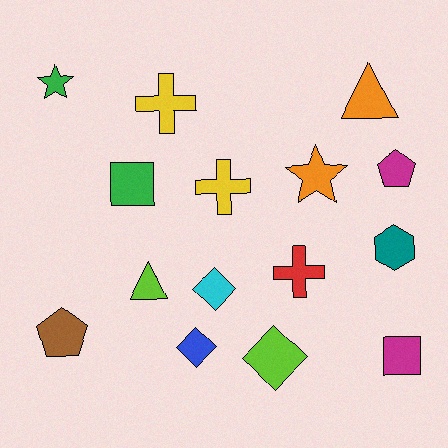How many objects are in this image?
There are 15 objects.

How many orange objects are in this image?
There are 2 orange objects.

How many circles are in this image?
There are no circles.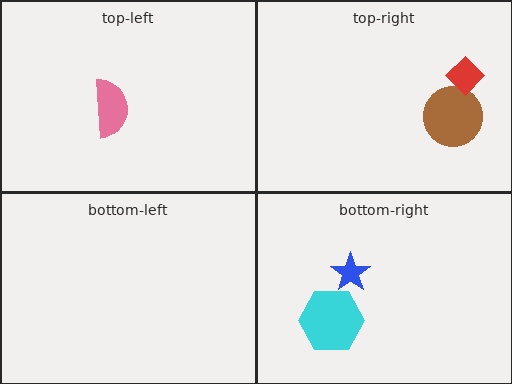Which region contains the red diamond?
The top-right region.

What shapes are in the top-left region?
The pink semicircle.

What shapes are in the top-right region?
The brown circle, the red diamond.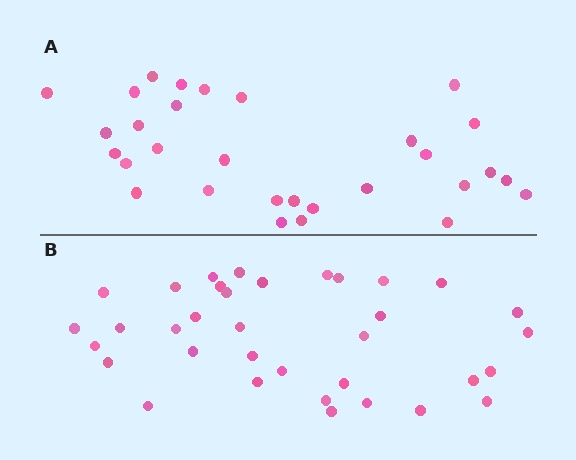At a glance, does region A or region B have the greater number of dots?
Region B (the bottom region) has more dots.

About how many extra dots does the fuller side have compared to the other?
Region B has about 5 more dots than region A.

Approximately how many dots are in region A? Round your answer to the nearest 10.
About 30 dots.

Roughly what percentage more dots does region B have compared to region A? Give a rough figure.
About 15% more.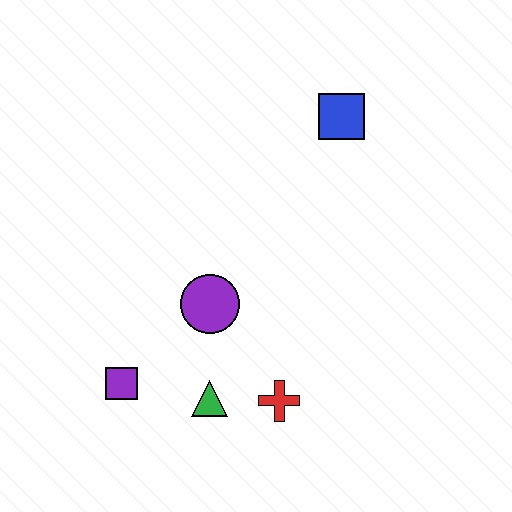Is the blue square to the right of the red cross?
Yes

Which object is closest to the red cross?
The green triangle is closest to the red cross.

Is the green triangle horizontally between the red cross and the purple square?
Yes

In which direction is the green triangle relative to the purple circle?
The green triangle is below the purple circle.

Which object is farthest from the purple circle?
The blue square is farthest from the purple circle.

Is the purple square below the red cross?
No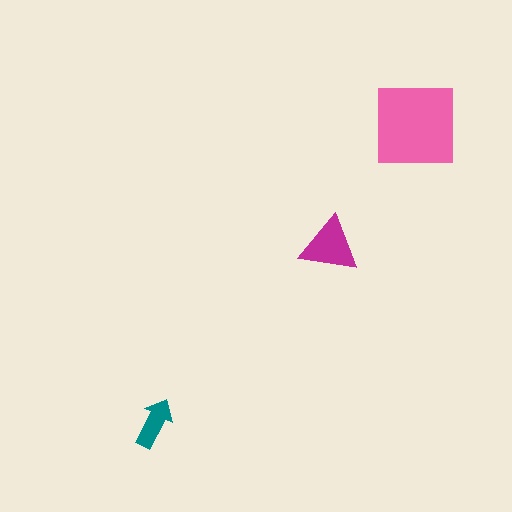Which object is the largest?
The pink square.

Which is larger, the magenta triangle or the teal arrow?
The magenta triangle.